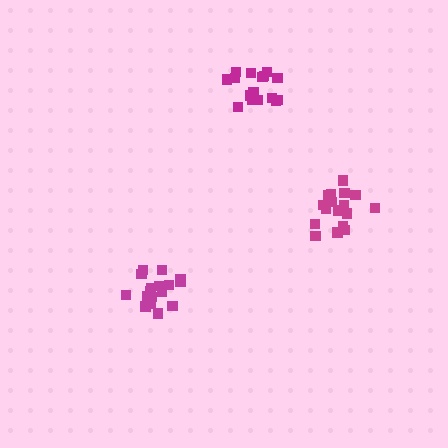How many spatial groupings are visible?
There are 3 spatial groupings.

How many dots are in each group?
Group 1: 17 dots, Group 2: 17 dots, Group 3: 17 dots (51 total).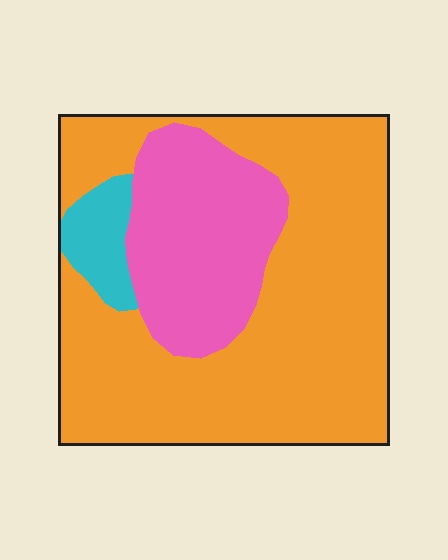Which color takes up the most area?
Orange, at roughly 70%.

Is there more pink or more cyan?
Pink.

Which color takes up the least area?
Cyan, at roughly 5%.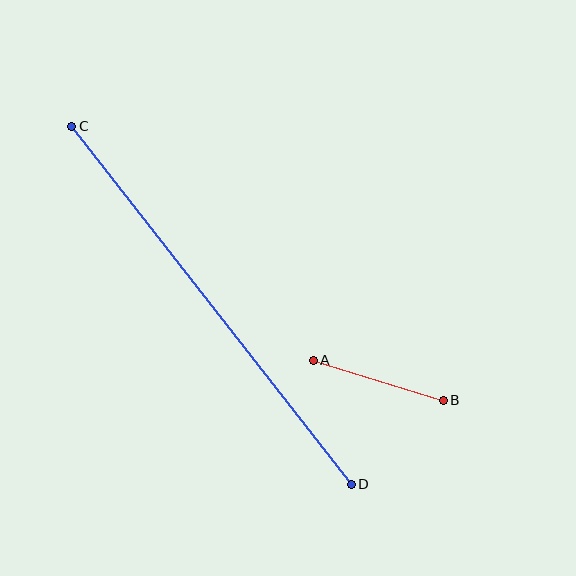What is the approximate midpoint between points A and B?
The midpoint is at approximately (378, 380) pixels.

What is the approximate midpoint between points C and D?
The midpoint is at approximately (212, 305) pixels.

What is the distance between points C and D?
The distance is approximately 454 pixels.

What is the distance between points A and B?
The distance is approximately 136 pixels.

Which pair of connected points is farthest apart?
Points C and D are farthest apart.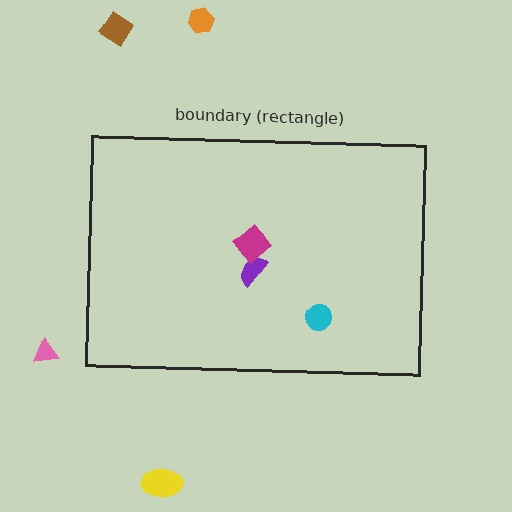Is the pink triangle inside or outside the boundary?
Outside.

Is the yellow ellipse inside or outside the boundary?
Outside.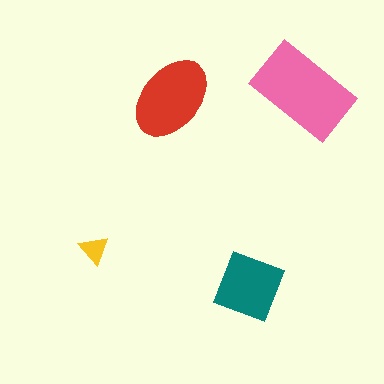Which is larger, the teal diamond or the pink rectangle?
The pink rectangle.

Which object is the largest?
The pink rectangle.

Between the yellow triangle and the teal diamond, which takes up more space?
The teal diamond.